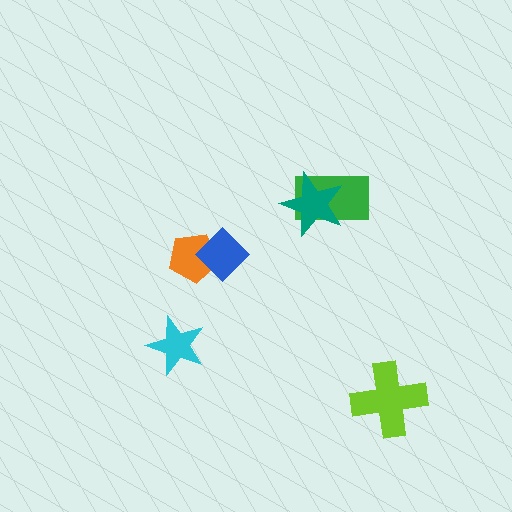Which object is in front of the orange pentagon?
The blue diamond is in front of the orange pentagon.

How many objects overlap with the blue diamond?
1 object overlaps with the blue diamond.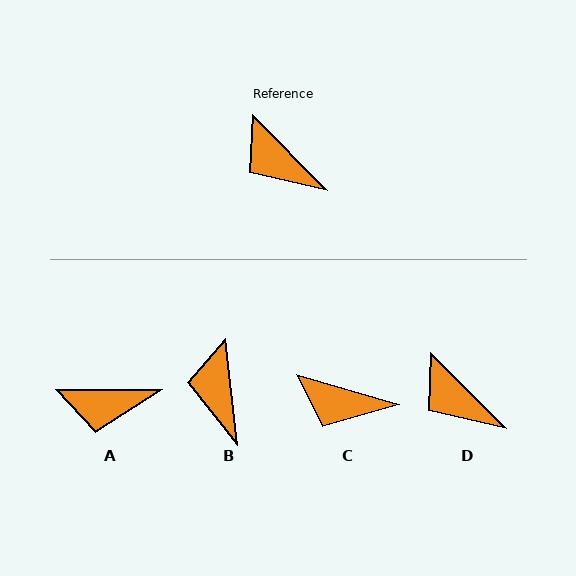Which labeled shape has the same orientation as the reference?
D.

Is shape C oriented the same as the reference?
No, it is off by about 29 degrees.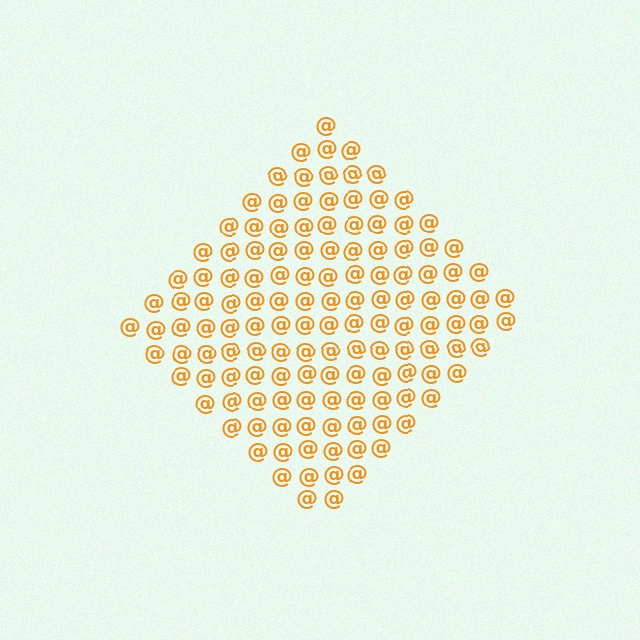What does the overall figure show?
The overall figure shows a diamond.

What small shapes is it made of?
It is made of small at signs.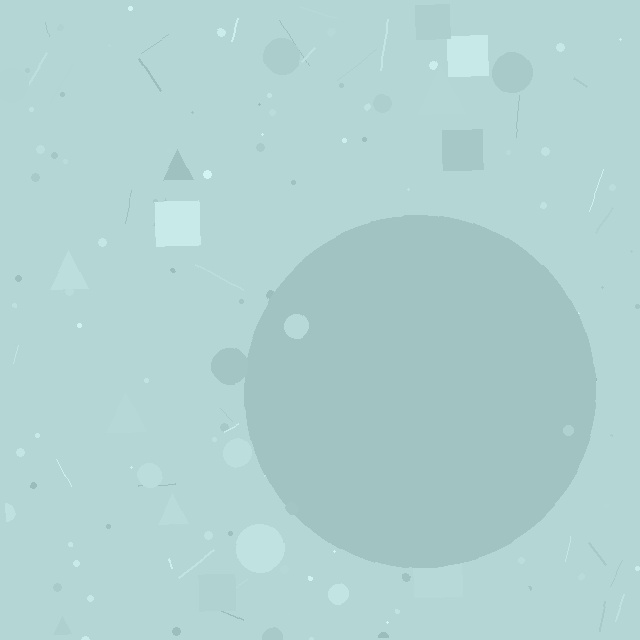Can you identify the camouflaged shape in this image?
The camouflaged shape is a circle.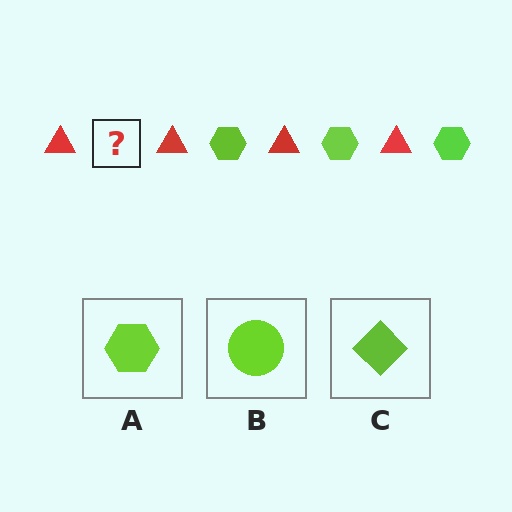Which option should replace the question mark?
Option A.